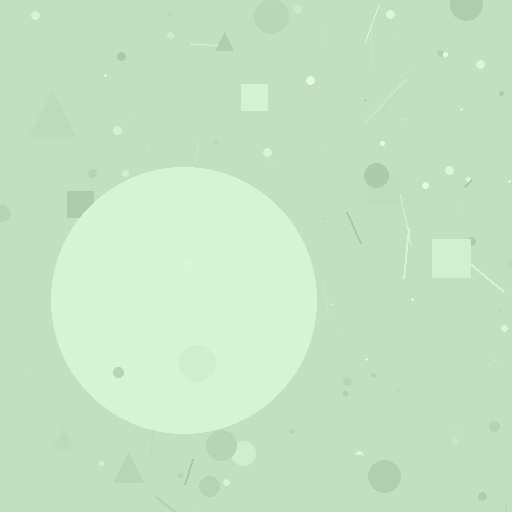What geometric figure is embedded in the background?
A circle is embedded in the background.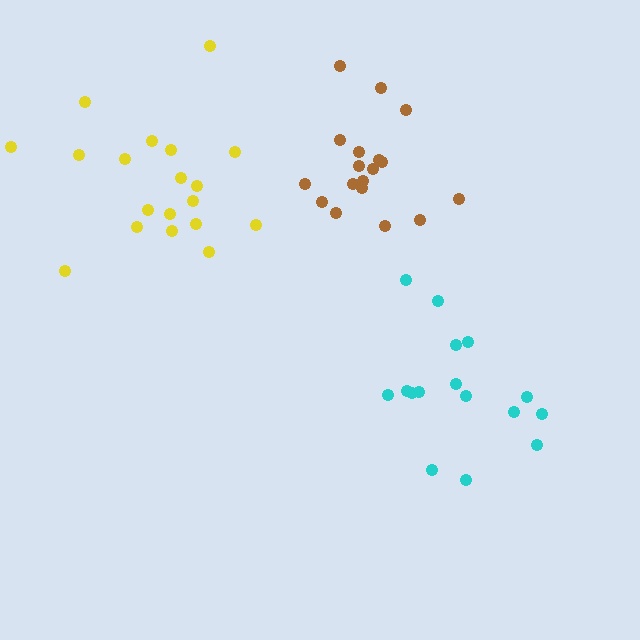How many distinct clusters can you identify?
There are 3 distinct clusters.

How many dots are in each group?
Group 1: 19 dots, Group 2: 18 dots, Group 3: 16 dots (53 total).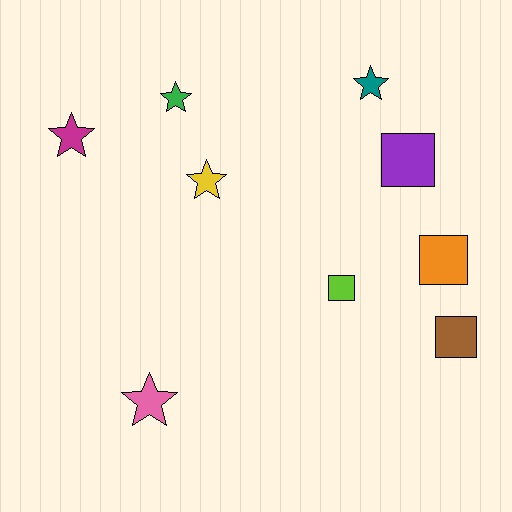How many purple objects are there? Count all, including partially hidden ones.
There is 1 purple object.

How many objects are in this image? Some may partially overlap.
There are 9 objects.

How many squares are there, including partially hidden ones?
There are 4 squares.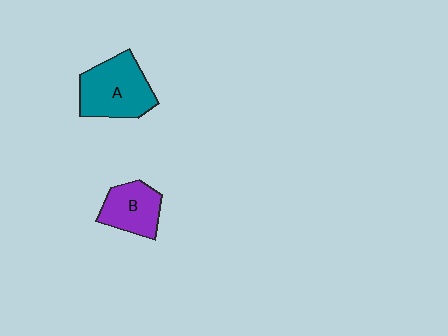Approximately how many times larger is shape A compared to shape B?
Approximately 1.5 times.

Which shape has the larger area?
Shape A (teal).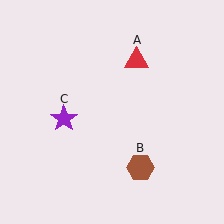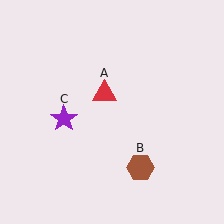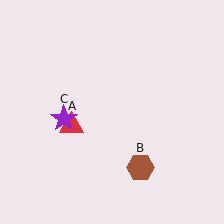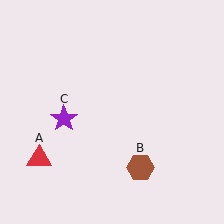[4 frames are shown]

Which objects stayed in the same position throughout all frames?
Brown hexagon (object B) and purple star (object C) remained stationary.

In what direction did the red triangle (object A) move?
The red triangle (object A) moved down and to the left.